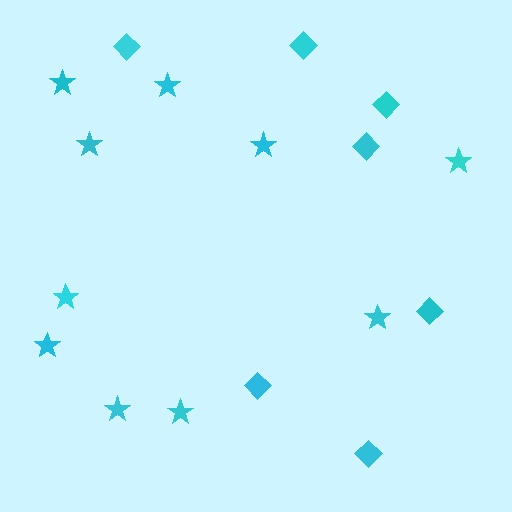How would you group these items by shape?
There are 2 groups: one group of stars (10) and one group of diamonds (7).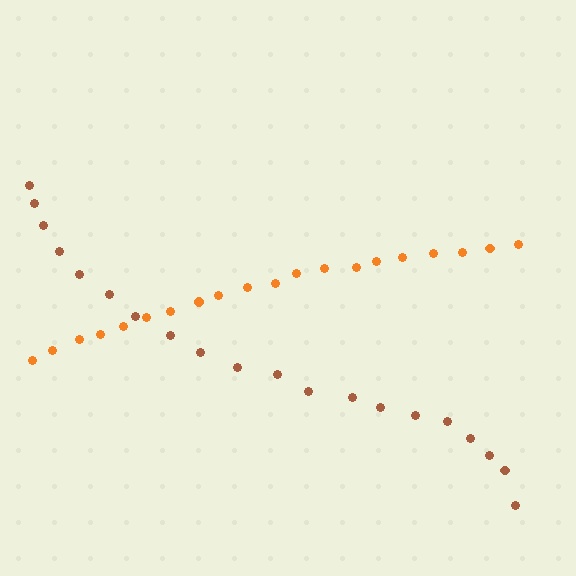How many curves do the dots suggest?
There are 2 distinct paths.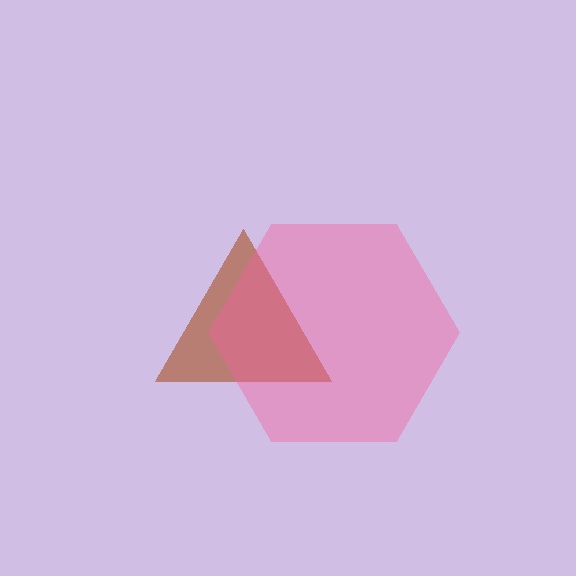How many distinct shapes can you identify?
There are 2 distinct shapes: a brown triangle, a pink hexagon.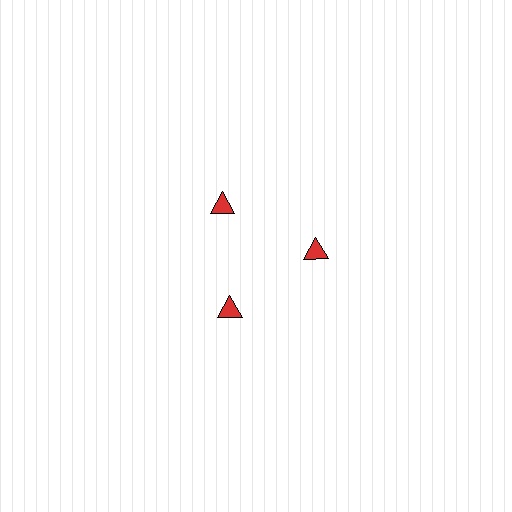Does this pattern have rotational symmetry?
Yes, this pattern has 3-fold rotational symmetry. It looks the same after rotating 120 degrees around the center.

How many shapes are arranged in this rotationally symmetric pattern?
There are 3 shapes, arranged in 3 groups of 1.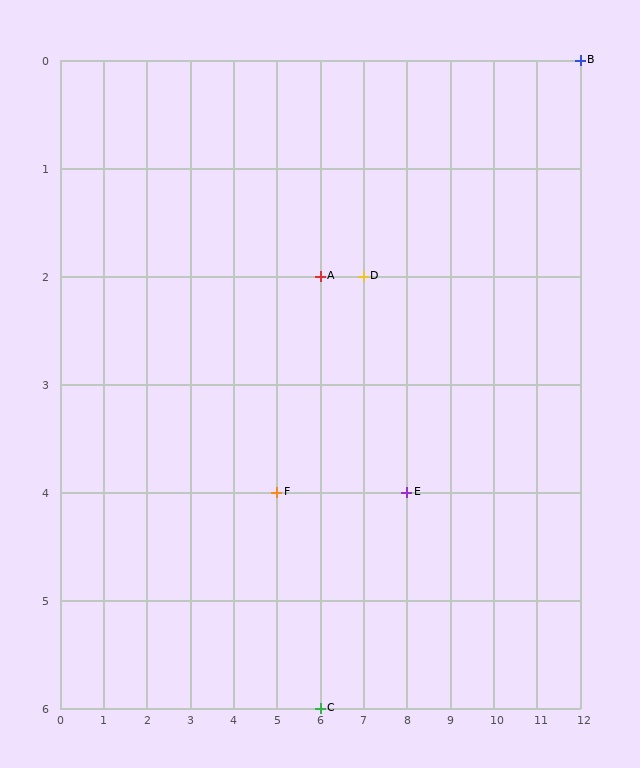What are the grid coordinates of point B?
Point B is at grid coordinates (12, 0).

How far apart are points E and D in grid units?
Points E and D are 1 column and 2 rows apart (about 2.2 grid units diagonally).